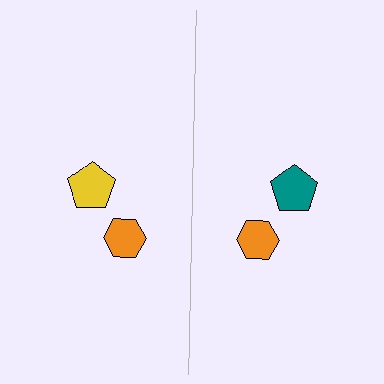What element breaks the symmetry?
The teal pentagon on the right side breaks the symmetry — its mirror counterpart is yellow.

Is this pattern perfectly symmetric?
No, the pattern is not perfectly symmetric. The teal pentagon on the right side breaks the symmetry — its mirror counterpart is yellow.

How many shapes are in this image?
There are 4 shapes in this image.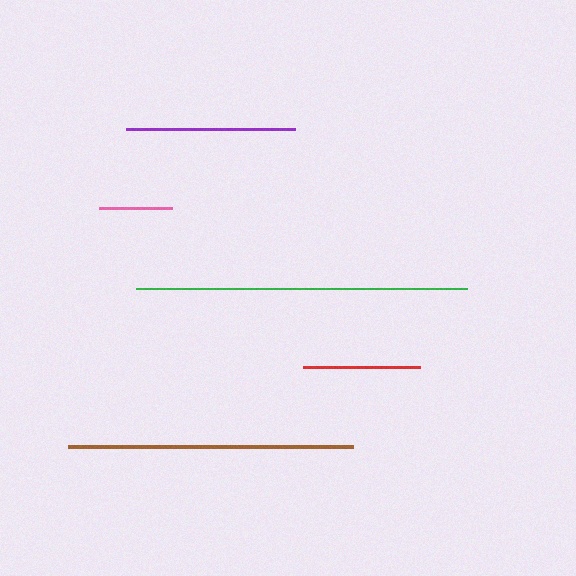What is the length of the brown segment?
The brown segment is approximately 285 pixels long.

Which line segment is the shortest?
The pink line is the shortest at approximately 73 pixels.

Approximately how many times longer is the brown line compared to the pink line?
The brown line is approximately 3.9 times the length of the pink line.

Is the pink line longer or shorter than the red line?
The red line is longer than the pink line.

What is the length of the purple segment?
The purple segment is approximately 169 pixels long.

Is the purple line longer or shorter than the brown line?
The brown line is longer than the purple line.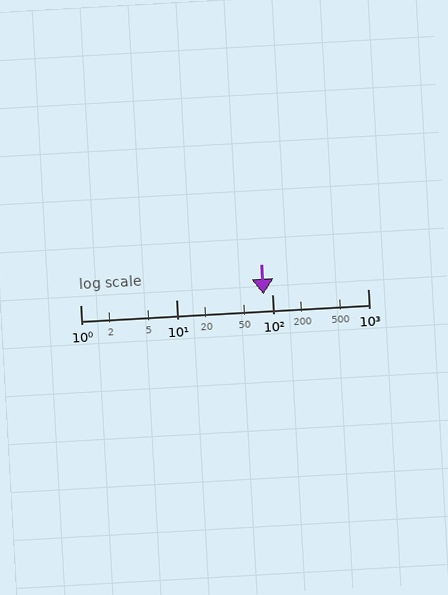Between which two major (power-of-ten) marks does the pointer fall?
The pointer is between 10 and 100.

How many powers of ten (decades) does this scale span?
The scale spans 3 decades, from 1 to 1000.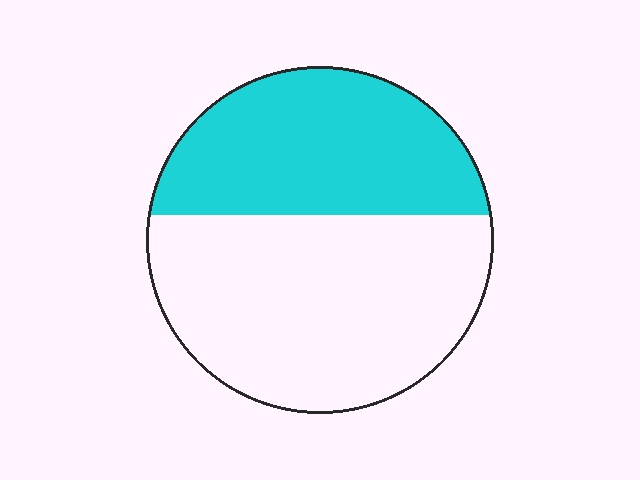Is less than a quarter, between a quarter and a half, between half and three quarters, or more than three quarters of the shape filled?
Between a quarter and a half.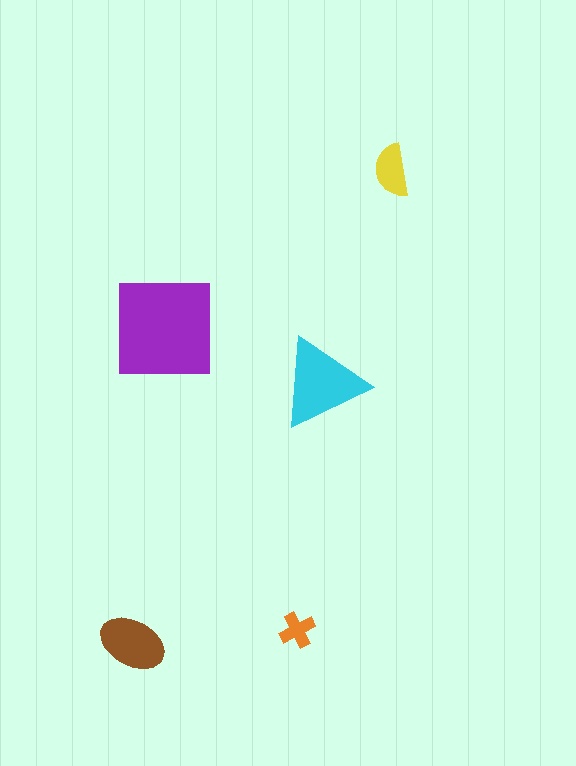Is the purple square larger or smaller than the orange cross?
Larger.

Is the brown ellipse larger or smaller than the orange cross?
Larger.